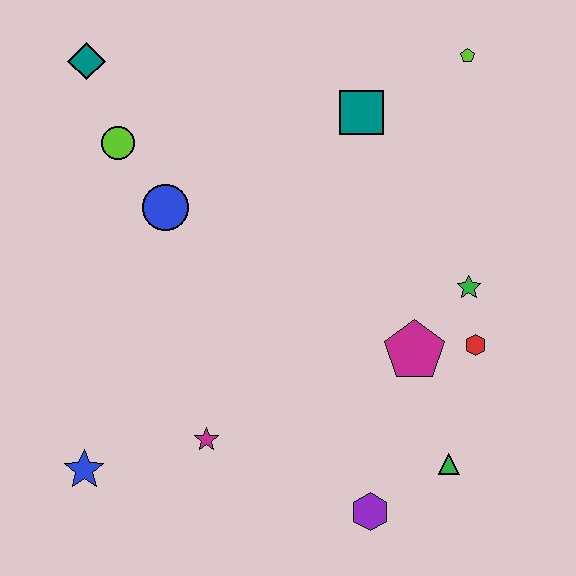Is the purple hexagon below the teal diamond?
Yes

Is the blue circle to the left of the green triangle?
Yes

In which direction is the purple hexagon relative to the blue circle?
The purple hexagon is below the blue circle.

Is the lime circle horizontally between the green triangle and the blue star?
Yes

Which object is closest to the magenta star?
The blue star is closest to the magenta star.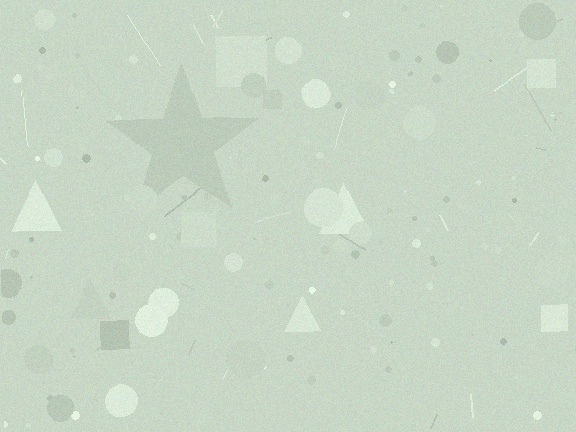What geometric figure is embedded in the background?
A star is embedded in the background.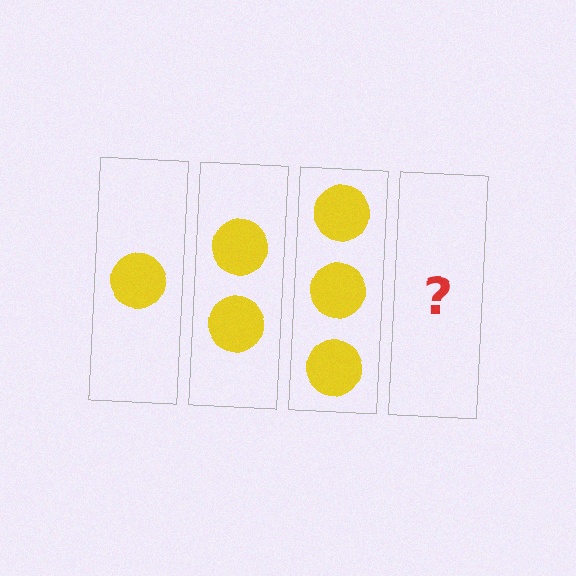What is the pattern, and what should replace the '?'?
The pattern is that each step adds one more circle. The '?' should be 4 circles.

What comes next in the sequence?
The next element should be 4 circles.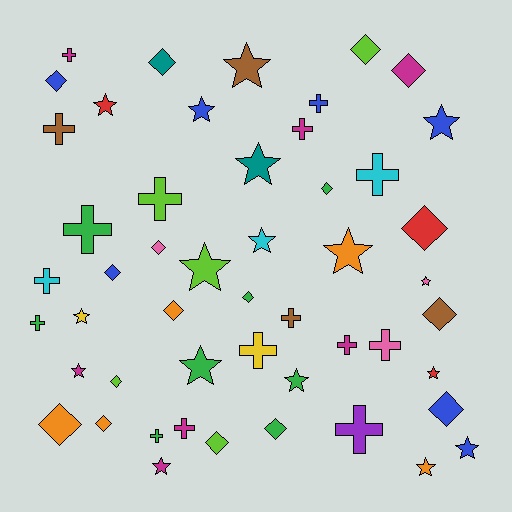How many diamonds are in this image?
There are 17 diamonds.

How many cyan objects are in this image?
There are 3 cyan objects.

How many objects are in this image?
There are 50 objects.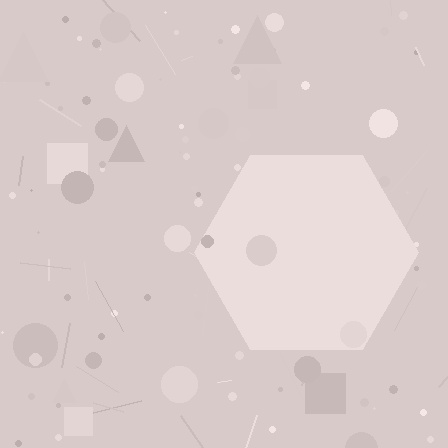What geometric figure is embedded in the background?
A hexagon is embedded in the background.